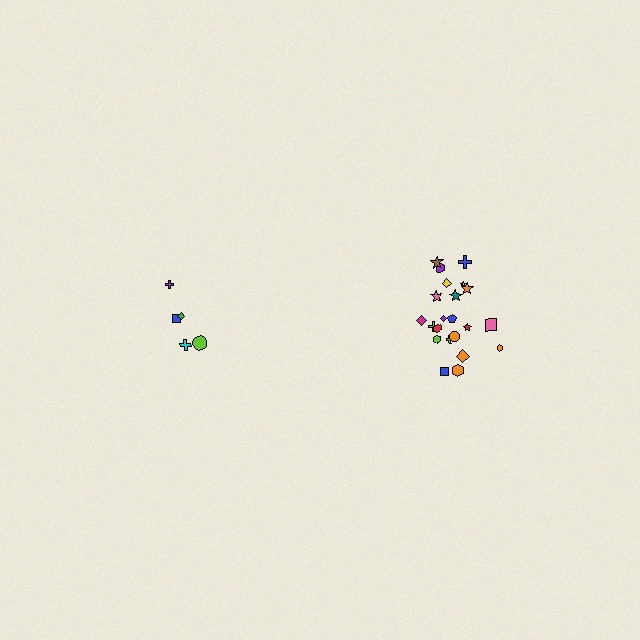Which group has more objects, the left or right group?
The right group.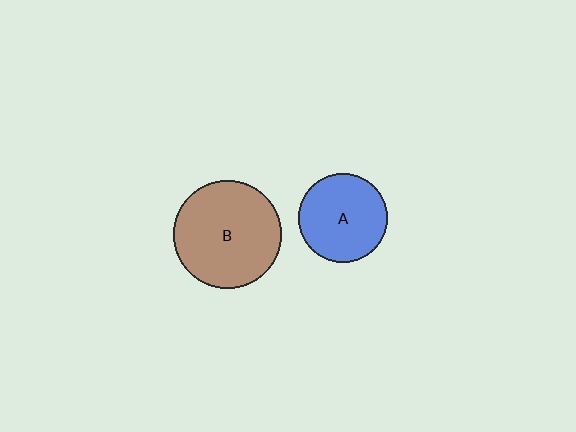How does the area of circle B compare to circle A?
Approximately 1.5 times.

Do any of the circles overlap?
No, none of the circles overlap.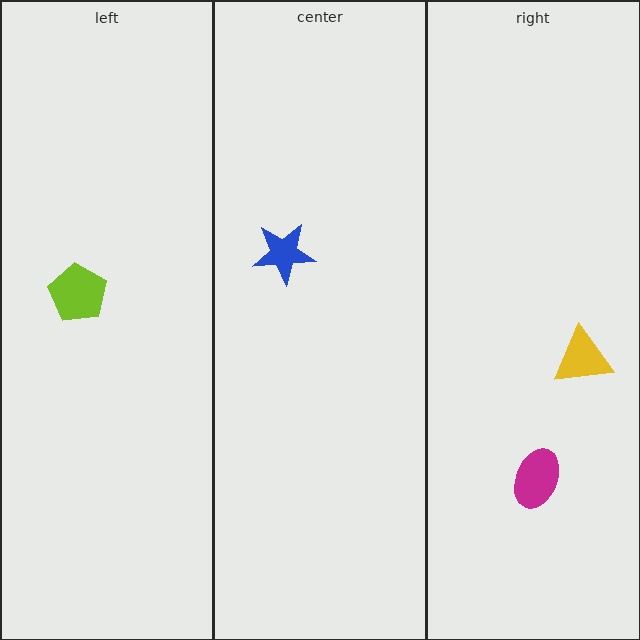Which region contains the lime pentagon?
The left region.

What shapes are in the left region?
The lime pentagon.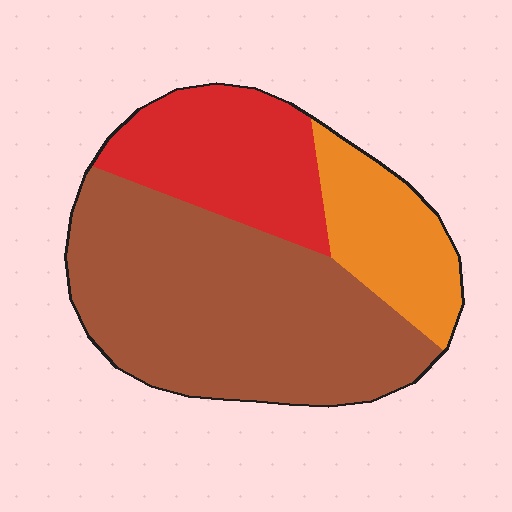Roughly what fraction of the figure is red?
Red covers roughly 25% of the figure.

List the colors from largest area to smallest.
From largest to smallest: brown, red, orange.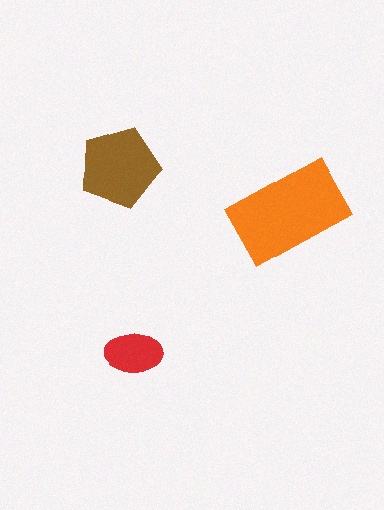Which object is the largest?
The orange rectangle.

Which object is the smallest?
The red ellipse.